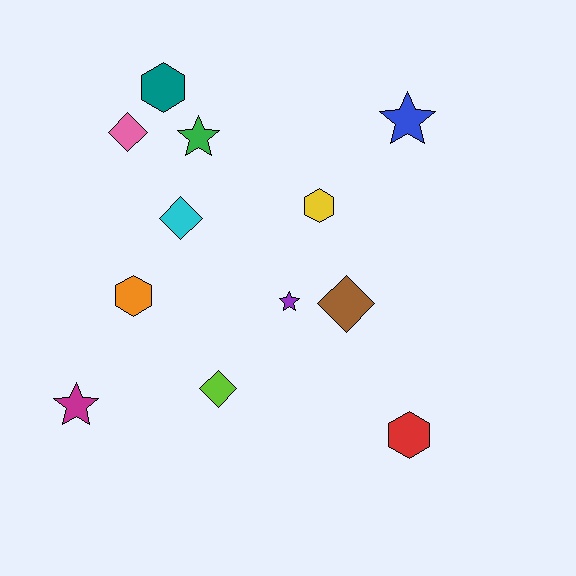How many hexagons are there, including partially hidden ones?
There are 4 hexagons.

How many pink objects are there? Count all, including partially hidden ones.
There is 1 pink object.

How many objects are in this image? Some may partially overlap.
There are 12 objects.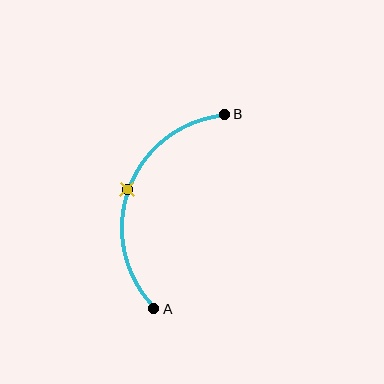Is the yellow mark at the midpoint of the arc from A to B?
Yes. The yellow mark lies on the arc at equal arc-length from both A and B — it is the arc midpoint.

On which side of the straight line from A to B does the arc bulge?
The arc bulges to the left of the straight line connecting A and B.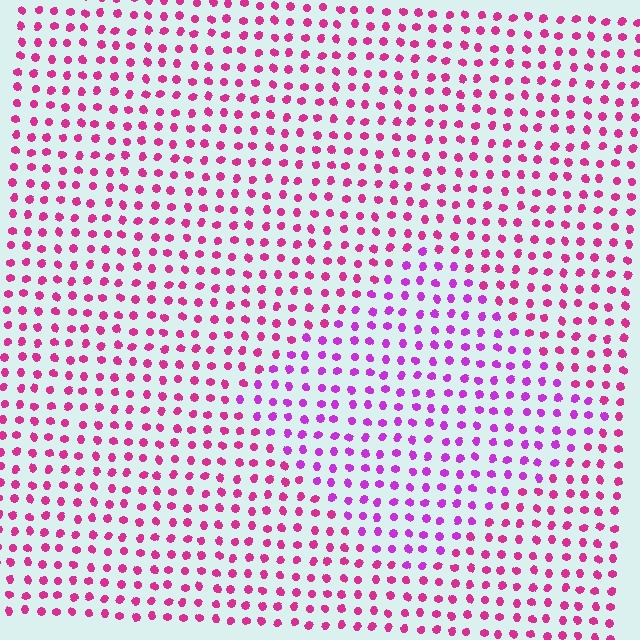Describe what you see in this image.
The image is filled with small magenta elements in a uniform arrangement. A diamond-shaped region is visible where the elements are tinted to a slightly different hue, forming a subtle color boundary.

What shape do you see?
I see a diamond.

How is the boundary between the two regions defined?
The boundary is defined purely by a slight shift in hue (about 31 degrees). Spacing, size, and orientation are identical on both sides.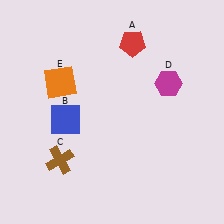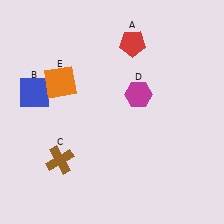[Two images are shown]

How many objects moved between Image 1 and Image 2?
2 objects moved between the two images.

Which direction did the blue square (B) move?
The blue square (B) moved left.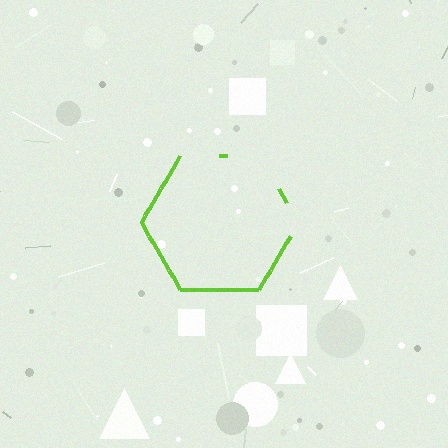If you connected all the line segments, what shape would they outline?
They would outline a hexagon.